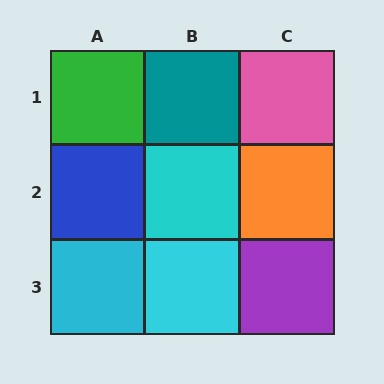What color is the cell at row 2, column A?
Blue.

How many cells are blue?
1 cell is blue.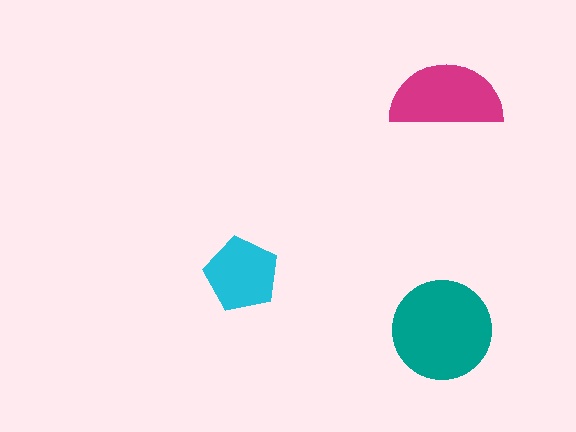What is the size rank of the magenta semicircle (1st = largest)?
2nd.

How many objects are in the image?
There are 3 objects in the image.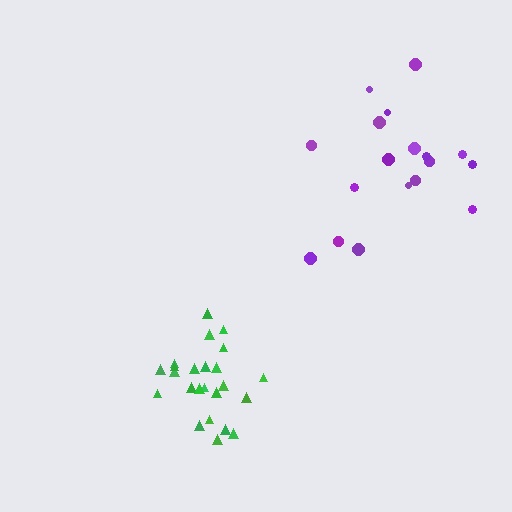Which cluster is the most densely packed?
Green.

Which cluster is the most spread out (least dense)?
Purple.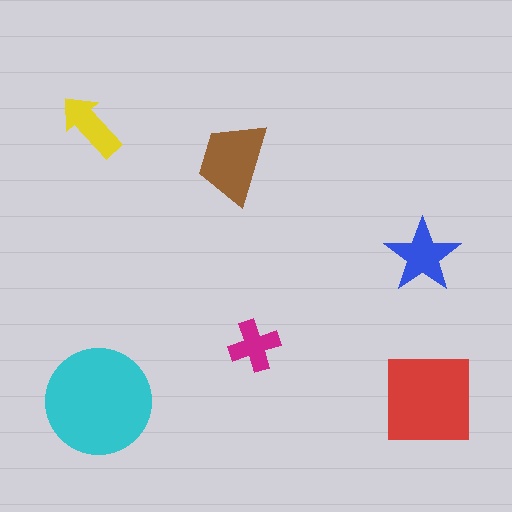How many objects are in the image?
There are 6 objects in the image.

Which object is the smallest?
The magenta cross.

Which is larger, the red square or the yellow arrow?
The red square.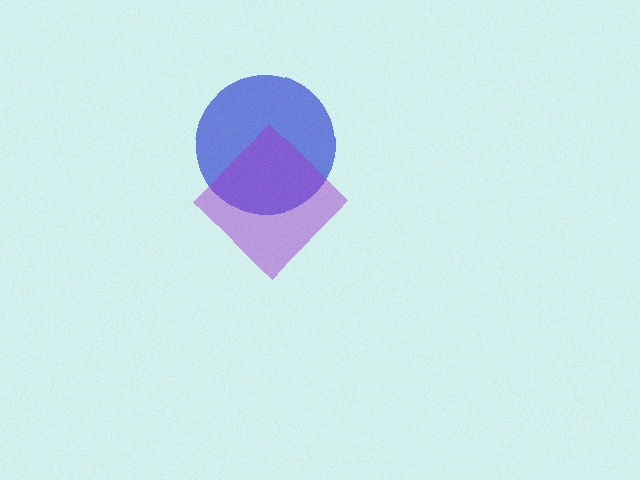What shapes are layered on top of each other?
The layered shapes are: a blue circle, a purple diamond.